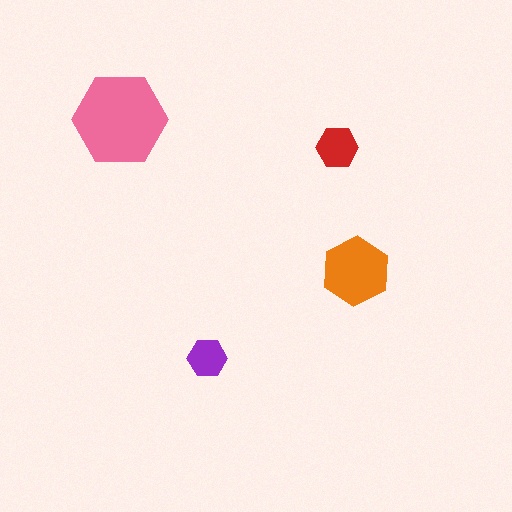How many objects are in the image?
There are 4 objects in the image.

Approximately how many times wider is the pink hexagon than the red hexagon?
About 2 times wider.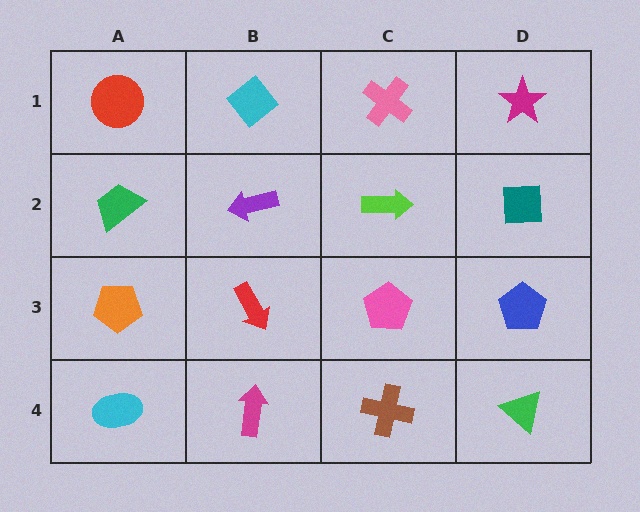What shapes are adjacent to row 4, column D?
A blue pentagon (row 3, column D), a brown cross (row 4, column C).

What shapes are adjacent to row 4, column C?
A pink pentagon (row 3, column C), a magenta arrow (row 4, column B), a green triangle (row 4, column D).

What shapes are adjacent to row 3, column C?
A lime arrow (row 2, column C), a brown cross (row 4, column C), a red arrow (row 3, column B), a blue pentagon (row 3, column D).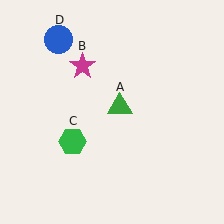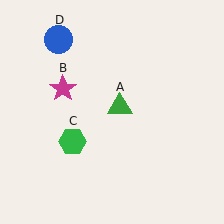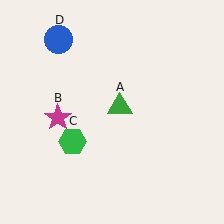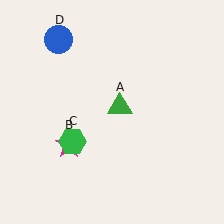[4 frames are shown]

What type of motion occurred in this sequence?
The magenta star (object B) rotated counterclockwise around the center of the scene.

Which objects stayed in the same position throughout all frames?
Green triangle (object A) and green hexagon (object C) and blue circle (object D) remained stationary.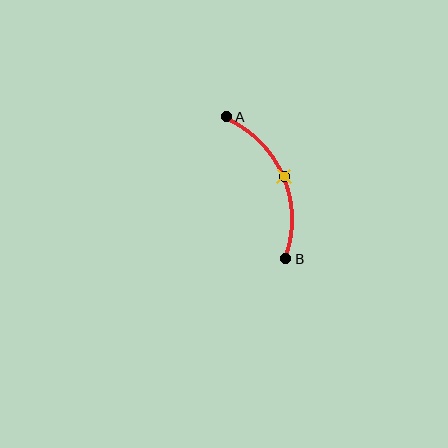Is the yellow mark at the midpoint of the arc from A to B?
Yes. The yellow mark lies on the arc at equal arc-length from both A and B — it is the arc midpoint.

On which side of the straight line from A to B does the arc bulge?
The arc bulges to the right of the straight line connecting A and B.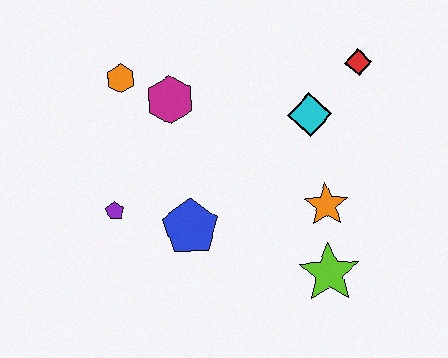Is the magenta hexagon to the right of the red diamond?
No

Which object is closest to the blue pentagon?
The purple pentagon is closest to the blue pentagon.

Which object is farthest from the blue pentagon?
The red diamond is farthest from the blue pentagon.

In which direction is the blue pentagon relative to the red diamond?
The blue pentagon is to the left of the red diamond.